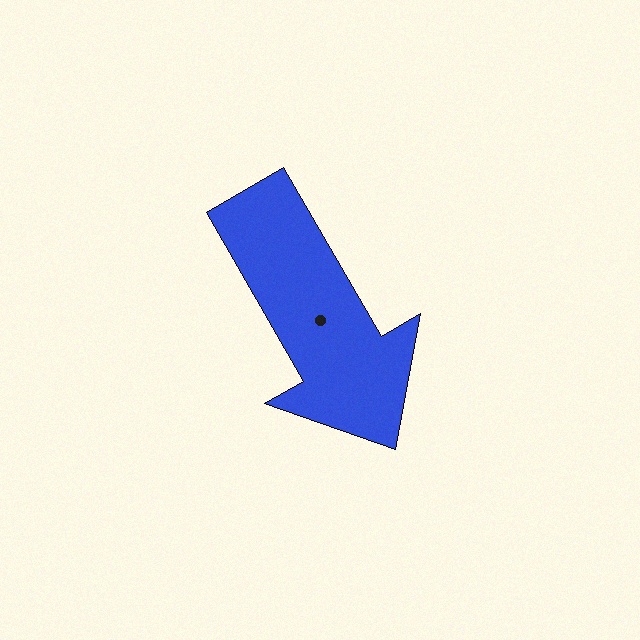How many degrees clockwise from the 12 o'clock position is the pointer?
Approximately 150 degrees.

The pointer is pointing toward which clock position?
Roughly 5 o'clock.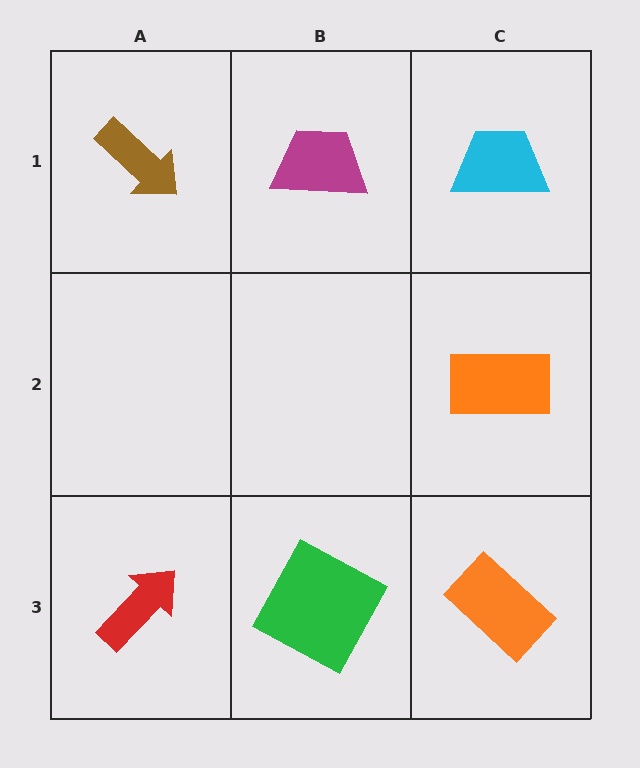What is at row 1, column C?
A cyan trapezoid.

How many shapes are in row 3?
3 shapes.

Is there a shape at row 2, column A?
No, that cell is empty.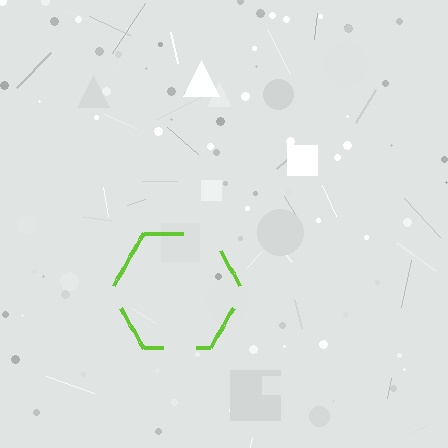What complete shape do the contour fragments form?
The contour fragments form a hexagon.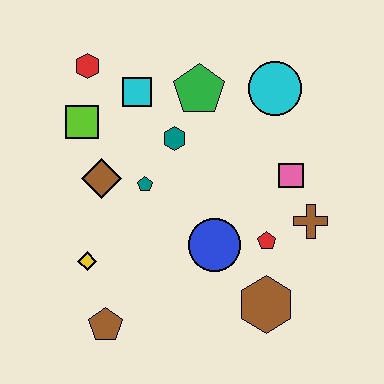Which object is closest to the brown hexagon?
The red pentagon is closest to the brown hexagon.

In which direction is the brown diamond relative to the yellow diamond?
The brown diamond is above the yellow diamond.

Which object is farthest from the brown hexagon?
The red hexagon is farthest from the brown hexagon.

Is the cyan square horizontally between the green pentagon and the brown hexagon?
No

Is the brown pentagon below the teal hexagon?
Yes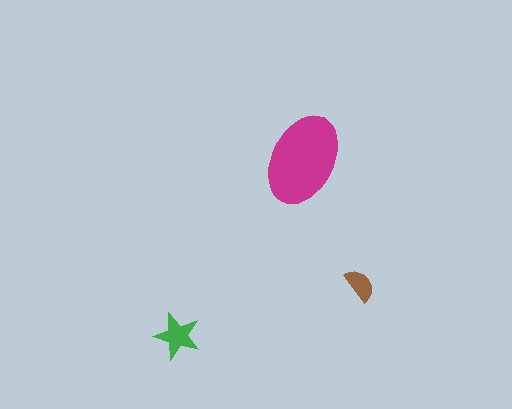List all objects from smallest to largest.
The brown semicircle, the green star, the magenta ellipse.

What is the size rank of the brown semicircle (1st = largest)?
3rd.